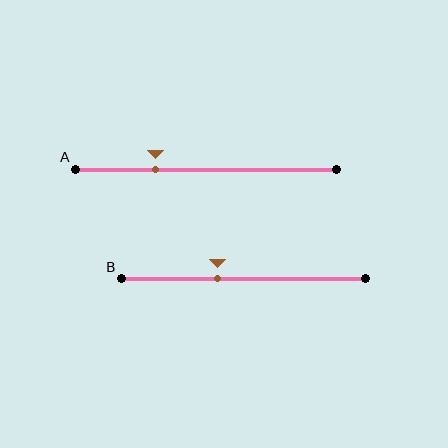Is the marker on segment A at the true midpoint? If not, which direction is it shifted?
No, the marker on segment A is shifted to the left by about 19% of the segment length.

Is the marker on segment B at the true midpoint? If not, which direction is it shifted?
No, the marker on segment B is shifted to the left by about 11% of the segment length.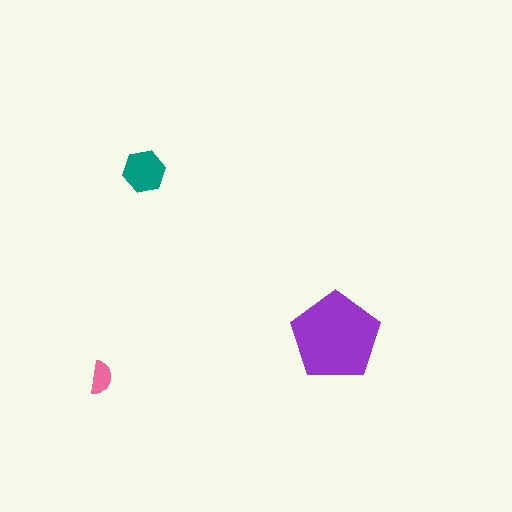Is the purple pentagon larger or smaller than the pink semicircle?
Larger.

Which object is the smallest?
The pink semicircle.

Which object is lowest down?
The pink semicircle is bottommost.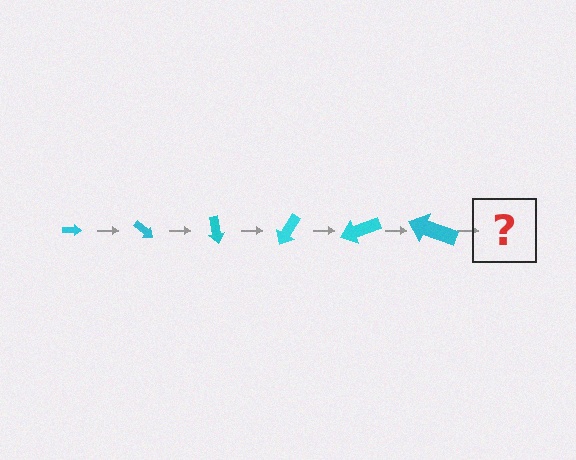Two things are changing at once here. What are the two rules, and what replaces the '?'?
The two rules are that the arrow grows larger each step and it rotates 40 degrees each step. The '?' should be an arrow, larger than the previous one and rotated 240 degrees from the start.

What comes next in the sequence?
The next element should be an arrow, larger than the previous one and rotated 240 degrees from the start.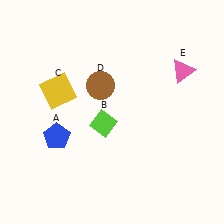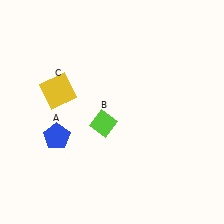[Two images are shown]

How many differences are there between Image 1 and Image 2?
There are 2 differences between the two images.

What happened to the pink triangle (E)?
The pink triangle (E) was removed in Image 2. It was in the top-right area of Image 1.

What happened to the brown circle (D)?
The brown circle (D) was removed in Image 2. It was in the top-left area of Image 1.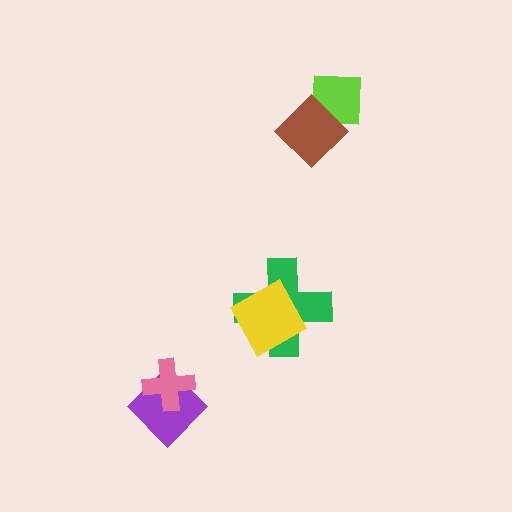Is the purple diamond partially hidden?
Yes, it is partially covered by another shape.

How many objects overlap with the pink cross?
1 object overlaps with the pink cross.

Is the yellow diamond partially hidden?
No, no other shape covers it.